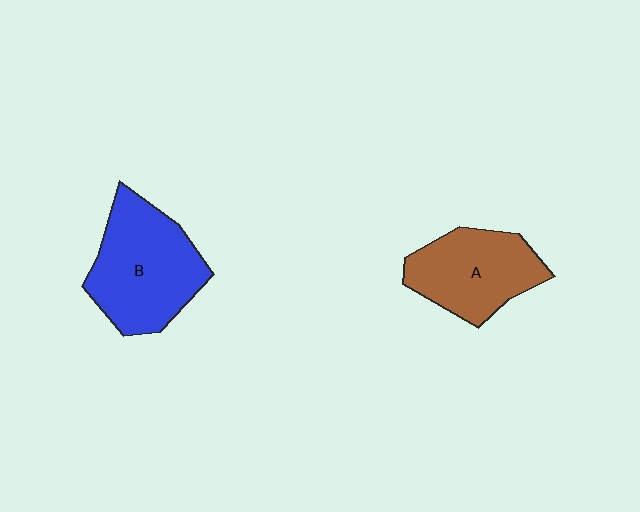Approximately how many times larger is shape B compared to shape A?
Approximately 1.2 times.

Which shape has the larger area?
Shape B (blue).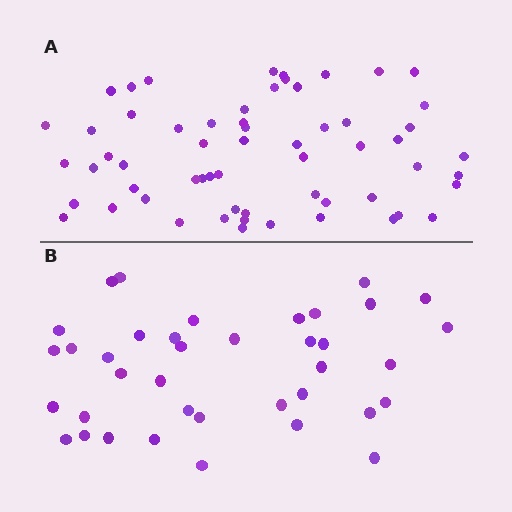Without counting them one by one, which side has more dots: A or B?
Region A (the top region) has more dots.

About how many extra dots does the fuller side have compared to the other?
Region A has approximately 20 more dots than region B.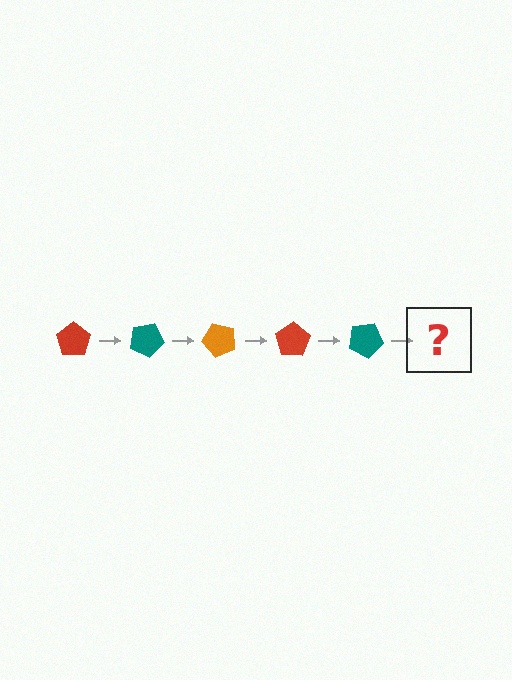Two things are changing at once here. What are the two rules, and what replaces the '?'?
The two rules are that it rotates 25 degrees each step and the color cycles through red, teal, and orange. The '?' should be an orange pentagon, rotated 125 degrees from the start.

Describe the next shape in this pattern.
It should be an orange pentagon, rotated 125 degrees from the start.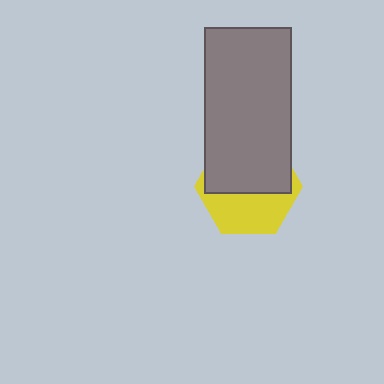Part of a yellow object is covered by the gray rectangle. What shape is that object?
It is a hexagon.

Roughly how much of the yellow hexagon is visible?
A small part of it is visible (roughly 45%).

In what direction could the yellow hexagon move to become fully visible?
The yellow hexagon could move down. That would shift it out from behind the gray rectangle entirely.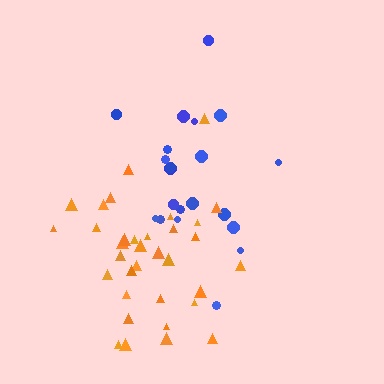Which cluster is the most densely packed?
Orange.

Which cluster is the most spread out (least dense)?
Blue.